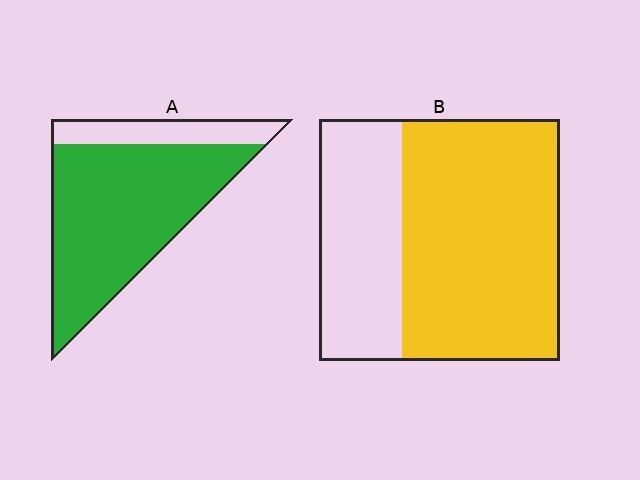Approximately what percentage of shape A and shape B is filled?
A is approximately 80% and B is approximately 65%.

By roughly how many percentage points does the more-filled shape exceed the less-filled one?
By roughly 15 percentage points (A over B).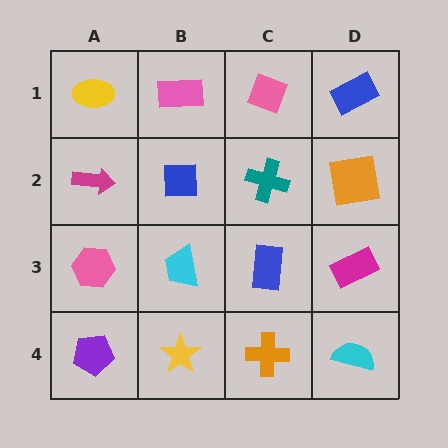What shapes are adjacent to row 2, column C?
A pink diamond (row 1, column C), a blue rectangle (row 3, column C), a blue square (row 2, column B), an orange square (row 2, column D).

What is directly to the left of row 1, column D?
A pink diamond.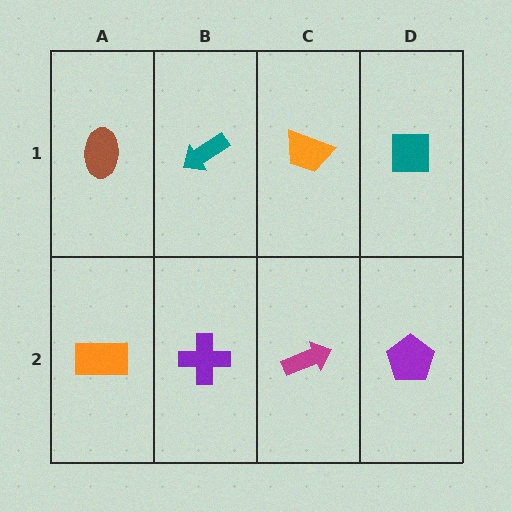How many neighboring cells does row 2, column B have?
3.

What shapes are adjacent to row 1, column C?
A magenta arrow (row 2, column C), a teal arrow (row 1, column B), a teal square (row 1, column D).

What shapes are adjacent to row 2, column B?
A teal arrow (row 1, column B), an orange rectangle (row 2, column A), a magenta arrow (row 2, column C).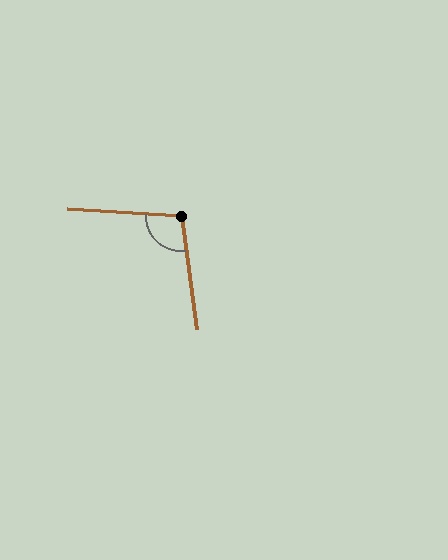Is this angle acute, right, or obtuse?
It is obtuse.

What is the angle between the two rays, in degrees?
Approximately 101 degrees.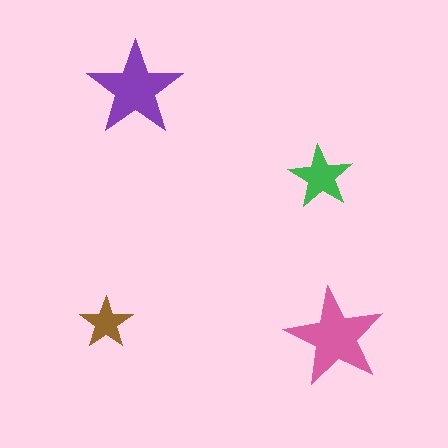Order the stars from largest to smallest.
the pink one, the purple one, the green one, the brown one.